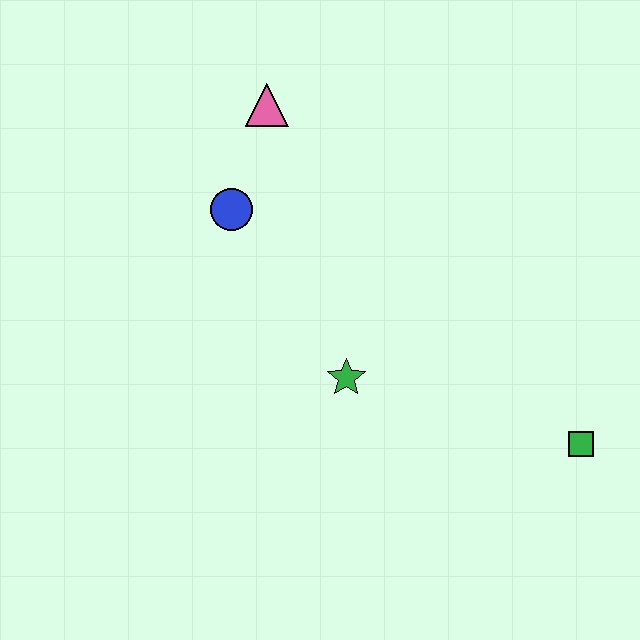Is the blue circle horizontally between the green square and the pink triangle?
No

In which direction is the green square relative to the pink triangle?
The green square is below the pink triangle.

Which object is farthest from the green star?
The pink triangle is farthest from the green star.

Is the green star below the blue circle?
Yes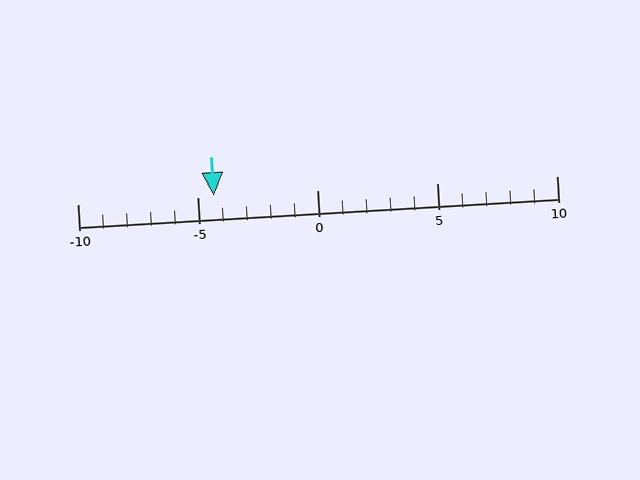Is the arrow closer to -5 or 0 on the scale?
The arrow is closer to -5.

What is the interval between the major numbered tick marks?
The major tick marks are spaced 5 units apart.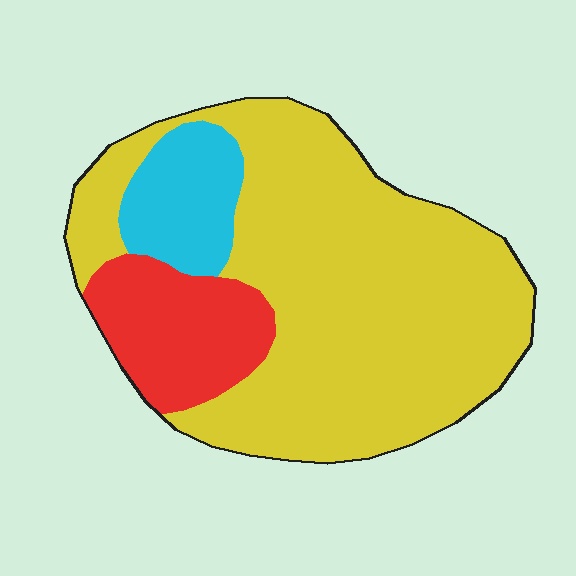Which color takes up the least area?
Cyan, at roughly 10%.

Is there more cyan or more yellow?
Yellow.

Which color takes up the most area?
Yellow, at roughly 70%.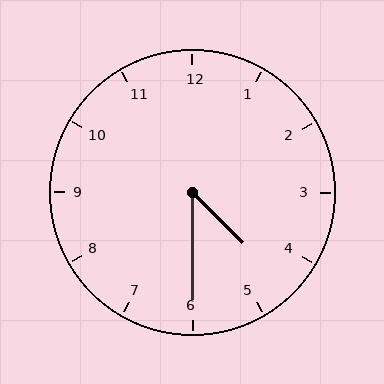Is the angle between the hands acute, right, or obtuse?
It is acute.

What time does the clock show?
4:30.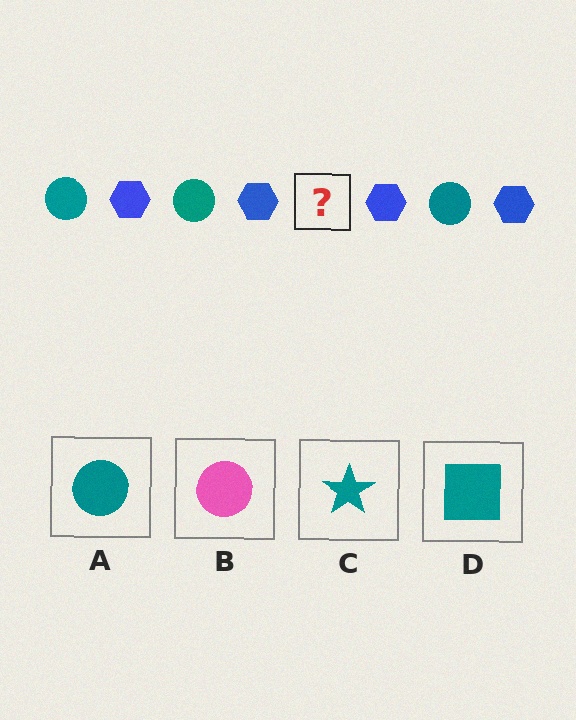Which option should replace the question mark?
Option A.